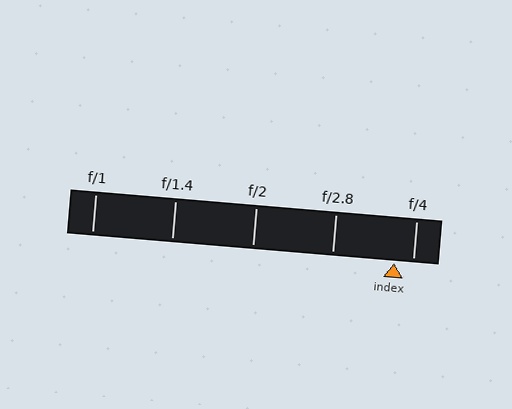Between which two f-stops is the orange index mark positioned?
The index mark is between f/2.8 and f/4.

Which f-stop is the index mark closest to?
The index mark is closest to f/4.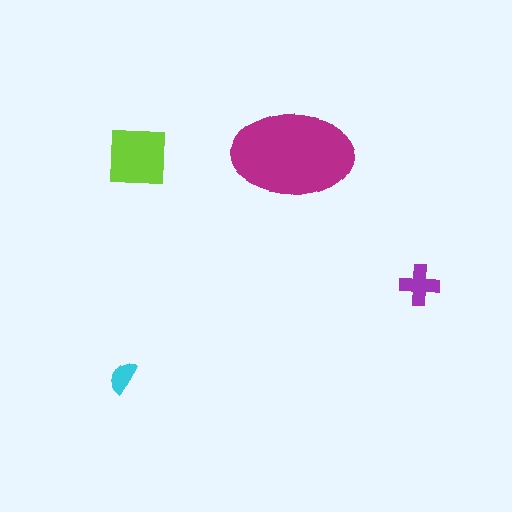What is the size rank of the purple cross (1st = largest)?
3rd.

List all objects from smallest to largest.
The cyan semicircle, the purple cross, the lime square, the magenta ellipse.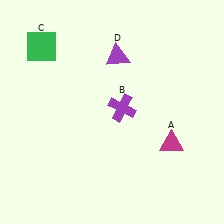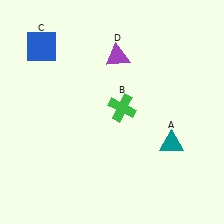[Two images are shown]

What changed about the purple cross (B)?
In Image 1, B is purple. In Image 2, it changed to green.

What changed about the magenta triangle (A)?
In Image 1, A is magenta. In Image 2, it changed to teal.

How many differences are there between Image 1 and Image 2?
There are 3 differences between the two images.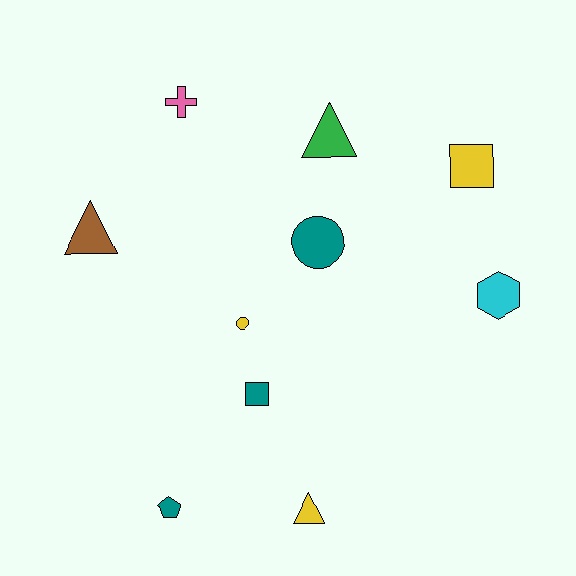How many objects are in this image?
There are 10 objects.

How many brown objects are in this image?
There is 1 brown object.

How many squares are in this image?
There are 2 squares.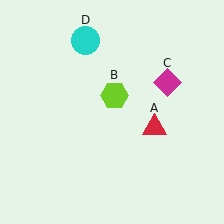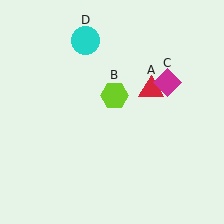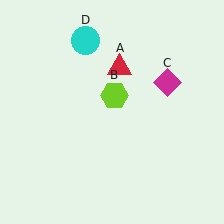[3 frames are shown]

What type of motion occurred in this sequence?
The red triangle (object A) rotated counterclockwise around the center of the scene.